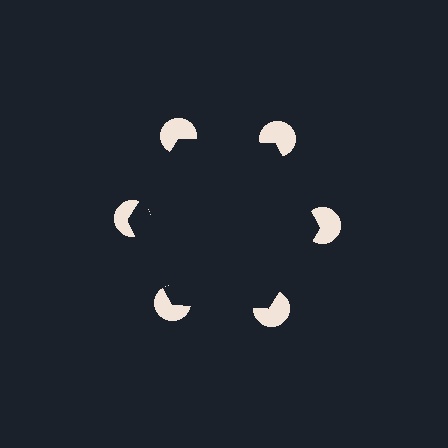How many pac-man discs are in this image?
There are 6 — one at each vertex of the illusory hexagon.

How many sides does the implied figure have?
6 sides.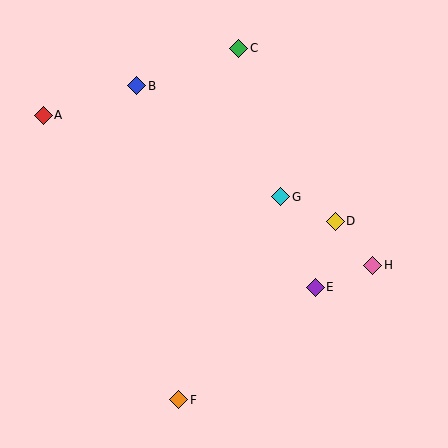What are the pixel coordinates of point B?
Point B is at (137, 86).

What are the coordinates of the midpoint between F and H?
The midpoint between F and H is at (276, 333).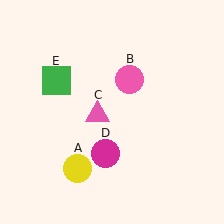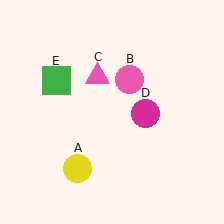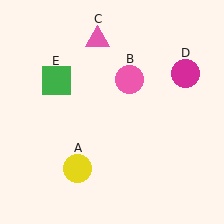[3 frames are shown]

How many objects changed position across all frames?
2 objects changed position: pink triangle (object C), magenta circle (object D).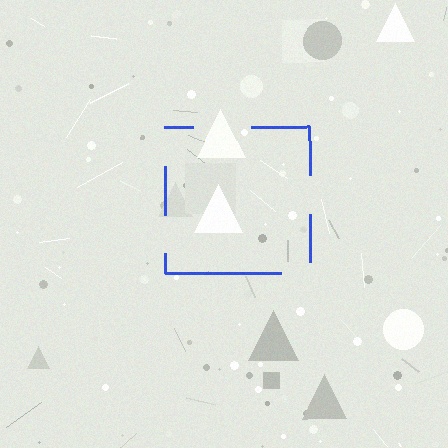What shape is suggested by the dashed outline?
The dashed outline suggests a square.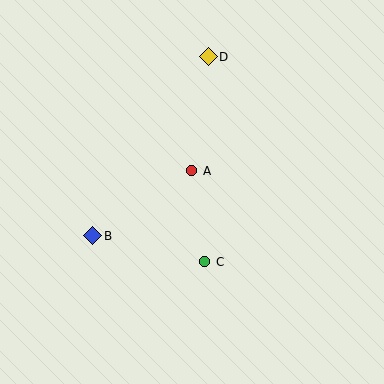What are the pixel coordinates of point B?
Point B is at (92, 236).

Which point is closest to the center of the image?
Point A at (192, 171) is closest to the center.